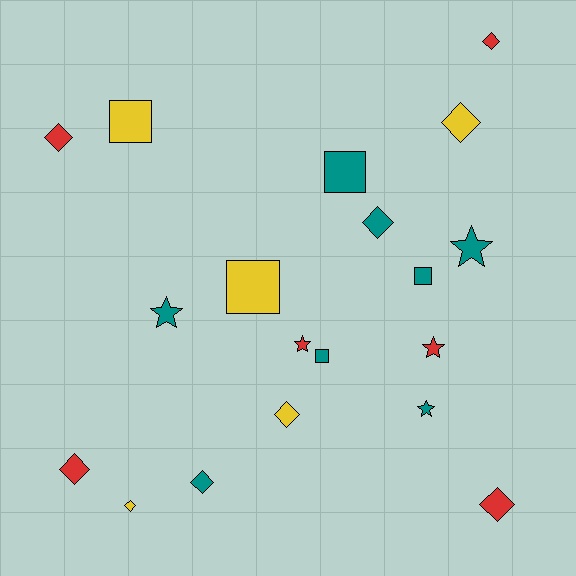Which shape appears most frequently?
Diamond, with 9 objects.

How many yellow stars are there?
There are no yellow stars.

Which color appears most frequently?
Teal, with 8 objects.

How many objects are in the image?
There are 19 objects.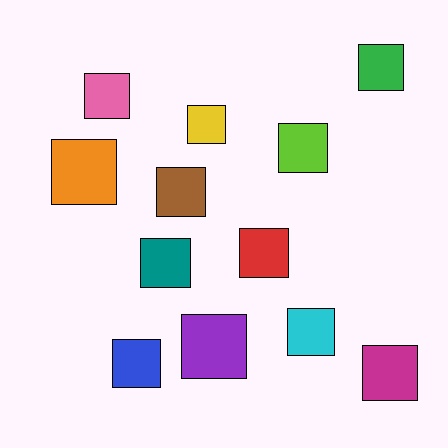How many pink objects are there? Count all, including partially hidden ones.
There is 1 pink object.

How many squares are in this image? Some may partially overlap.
There are 12 squares.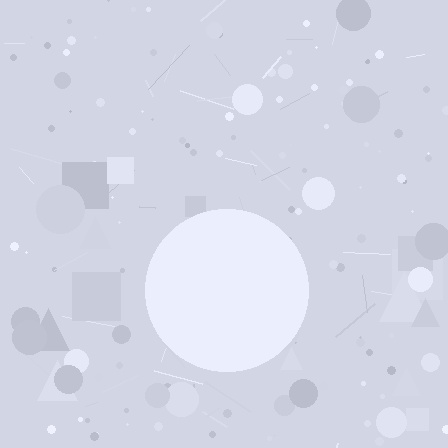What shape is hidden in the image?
A circle is hidden in the image.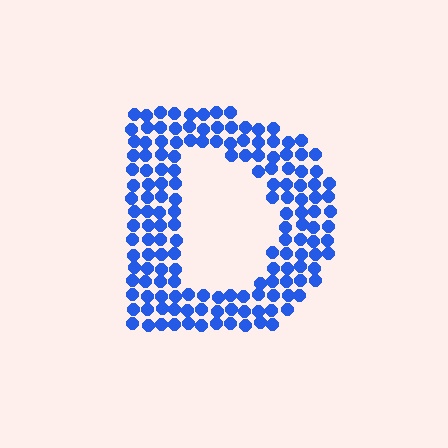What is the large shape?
The large shape is the letter D.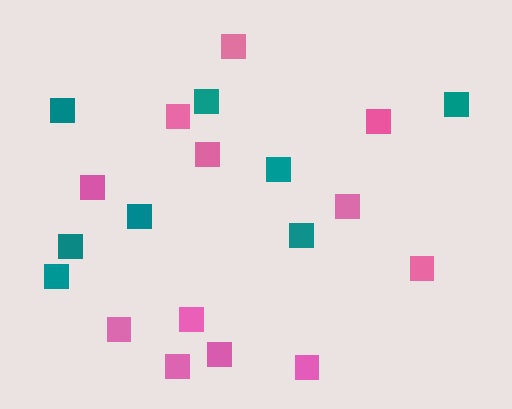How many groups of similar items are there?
There are 2 groups: one group of pink squares (12) and one group of teal squares (8).